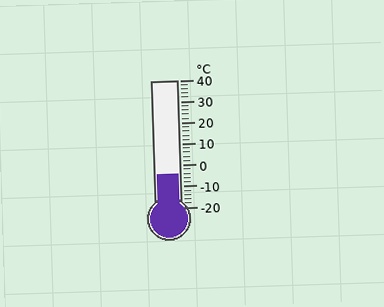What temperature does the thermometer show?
The thermometer shows approximately -4°C.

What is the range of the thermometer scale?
The thermometer scale ranges from -20°C to 40°C.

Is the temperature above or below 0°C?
The temperature is below 0°C.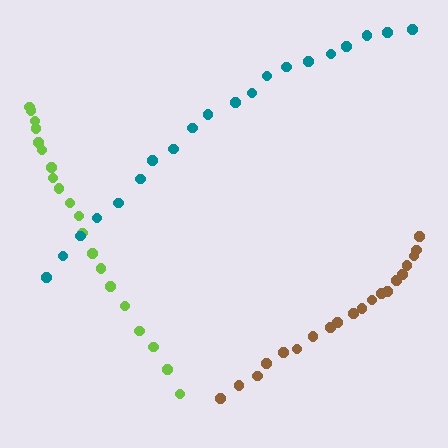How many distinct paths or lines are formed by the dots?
There are 3 distinct paths.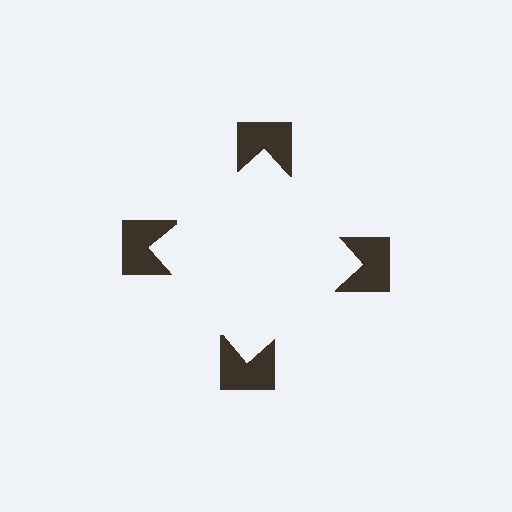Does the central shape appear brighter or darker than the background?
It typically appears slightly brighter than the background, even though no actual brightness change is drawn.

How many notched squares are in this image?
There are 4 — one at each vertex of the illusory square.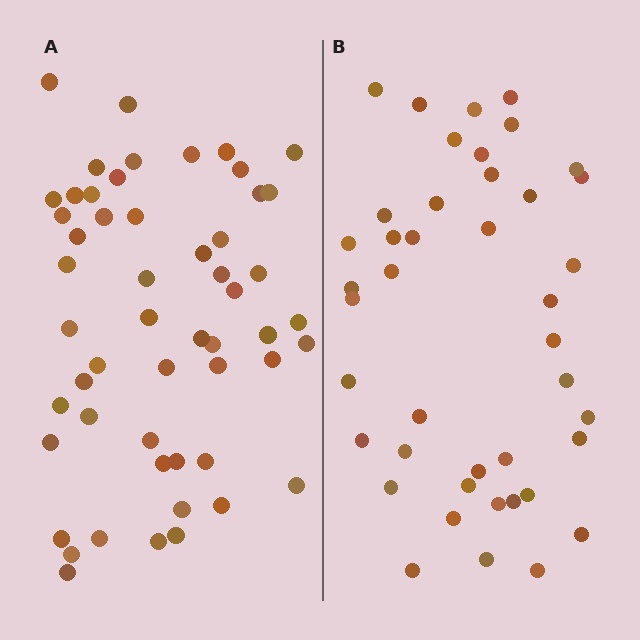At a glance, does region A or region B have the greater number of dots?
Region A (the left region) has more dots.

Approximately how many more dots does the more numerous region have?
Region A has roughly 12 or so more dots than region B.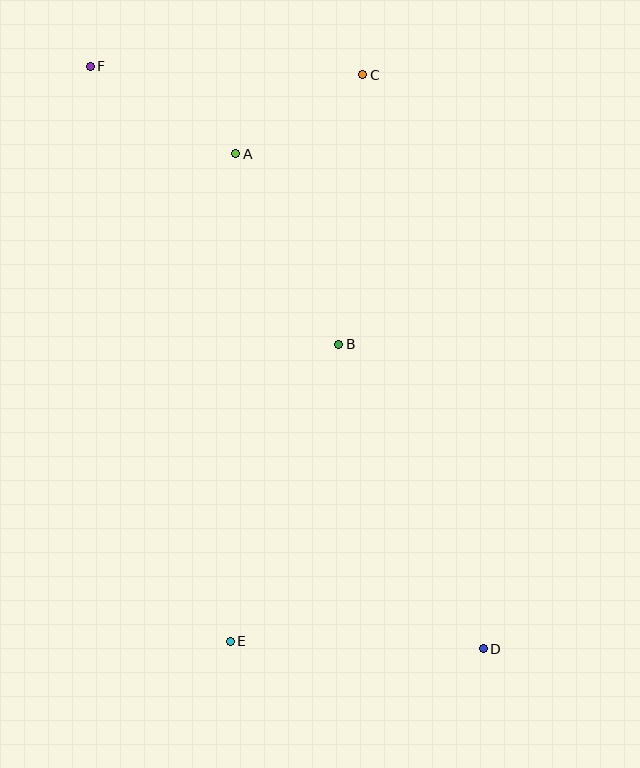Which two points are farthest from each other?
Points D and F are farthest from each other.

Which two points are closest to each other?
Points A and C are closest to each other.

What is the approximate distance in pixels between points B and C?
The distance between B and C is approximately 270 pixels.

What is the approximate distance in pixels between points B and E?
The distance between B and E is approximately 316 pixels.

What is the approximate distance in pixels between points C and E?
The distance between C and E is approximately 582 pixels.